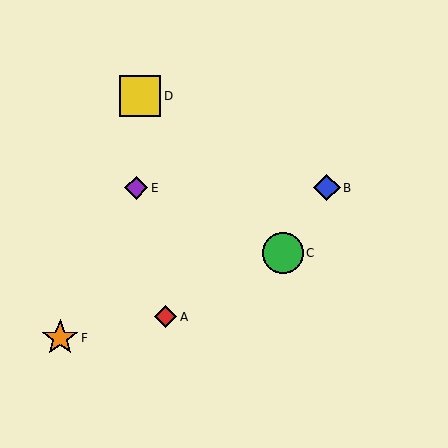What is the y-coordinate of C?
Object C is at y≈253.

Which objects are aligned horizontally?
Objects B, E are aligned horizontally.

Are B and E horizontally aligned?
Yes, both are at y≈188.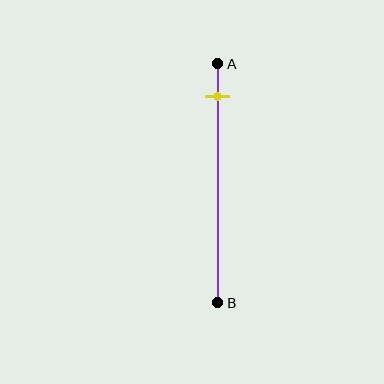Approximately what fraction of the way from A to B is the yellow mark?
The yellow mark is approximately 15% of the way from A to B.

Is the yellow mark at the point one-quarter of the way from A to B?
No, the mark is at about 15% from A, not at the 25% one-quarter point.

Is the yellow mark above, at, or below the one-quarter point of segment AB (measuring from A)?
The yellow mark is above the one-quarter point of segment AB.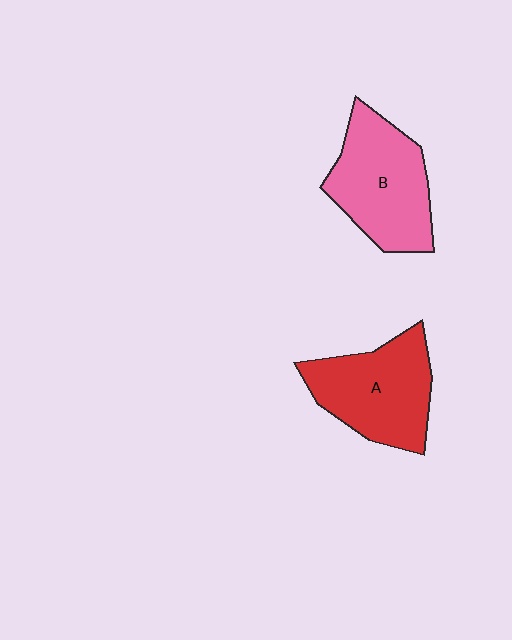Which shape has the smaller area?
Shape A (red).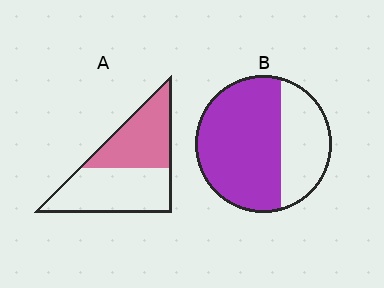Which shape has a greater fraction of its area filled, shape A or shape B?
Shape B.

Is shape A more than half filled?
No.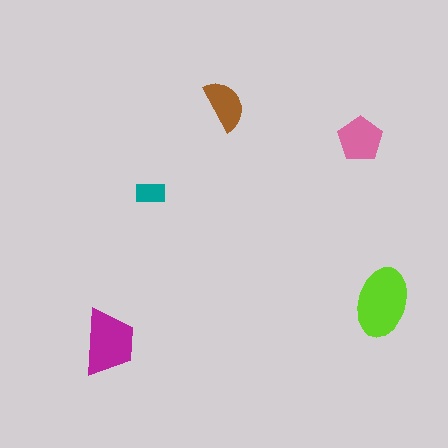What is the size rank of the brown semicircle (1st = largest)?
4th.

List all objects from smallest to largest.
The teal rectangle, the brown semicircle, the pink pentagon, the magenta trapezoid, the lime ellipse.